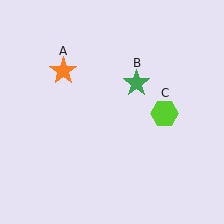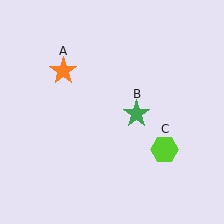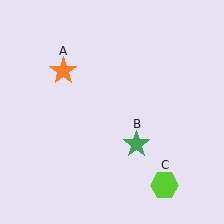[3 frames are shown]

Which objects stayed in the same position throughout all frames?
Orange star (object A) remained stationary.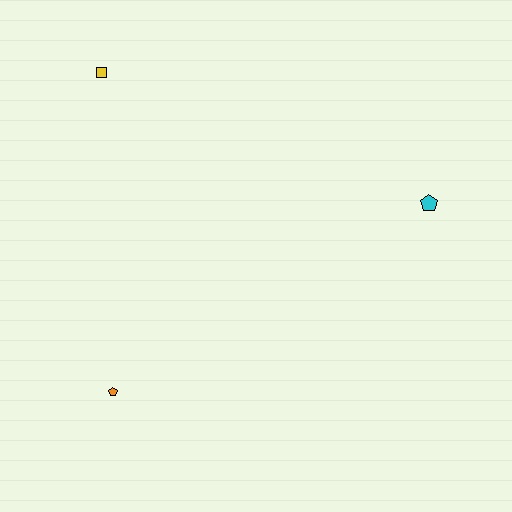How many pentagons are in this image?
There are 2 pentagons.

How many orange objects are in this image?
There is 1 orange object.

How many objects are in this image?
There are 3 objects.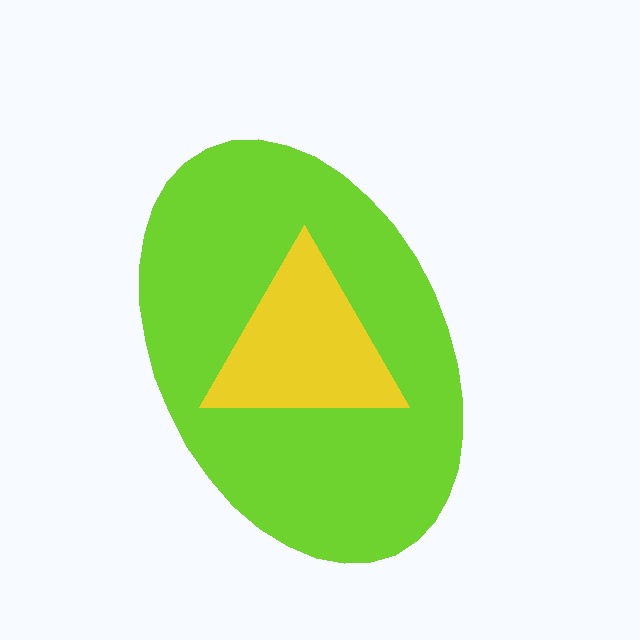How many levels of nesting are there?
2.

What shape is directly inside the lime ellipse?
The yellow triangle.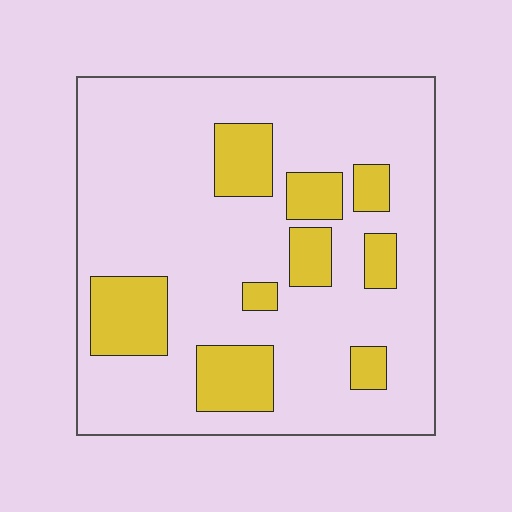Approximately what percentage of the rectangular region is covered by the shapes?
Approximately 20%.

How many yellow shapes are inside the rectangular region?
9.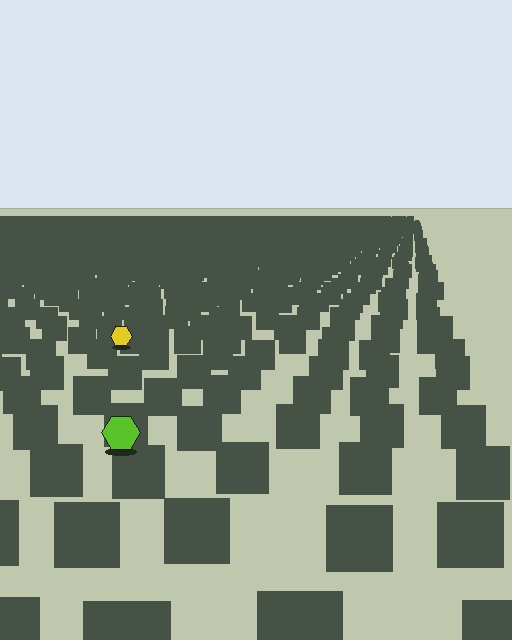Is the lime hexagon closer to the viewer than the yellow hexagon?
Yes. The lime hexagon is closer — you can tell from the texture gradient: the ground texture is coarser near it.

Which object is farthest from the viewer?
The yellow hexagon is farthest from the viewer. It appears smaller and the ground texture around it is denser.